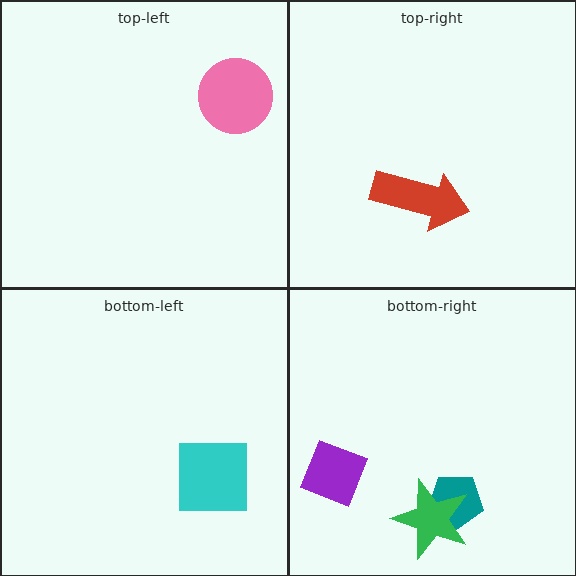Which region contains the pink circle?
The top-left region.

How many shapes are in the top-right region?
1.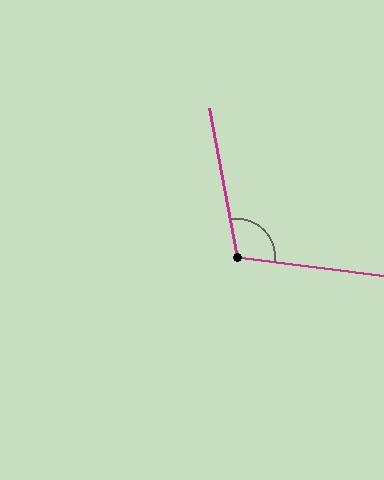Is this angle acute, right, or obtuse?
It is obtuse.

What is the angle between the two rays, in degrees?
Approximately 108 degrees.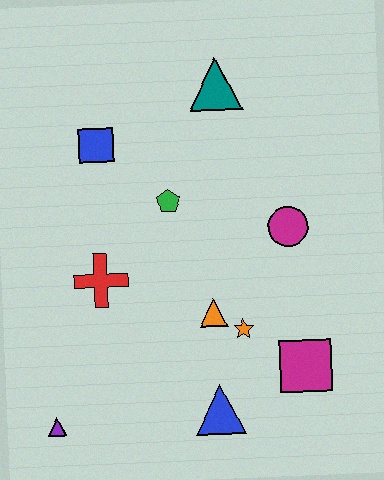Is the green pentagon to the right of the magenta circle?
No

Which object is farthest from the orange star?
The teal triangle is farthest from the orange star.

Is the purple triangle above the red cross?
No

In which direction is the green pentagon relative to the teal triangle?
The green pentagon is below the teal triangle.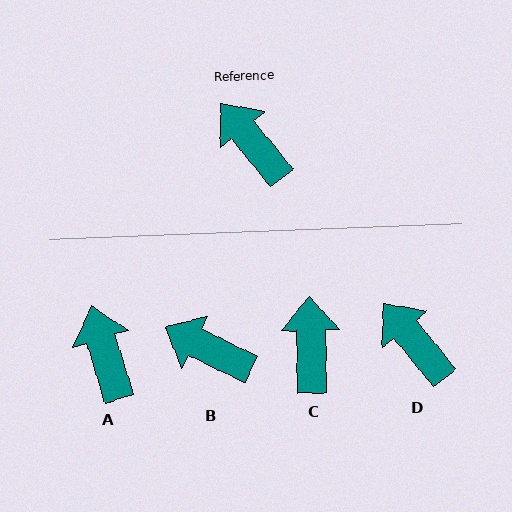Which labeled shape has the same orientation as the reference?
D.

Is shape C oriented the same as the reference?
No, it is off by about 38 degrees.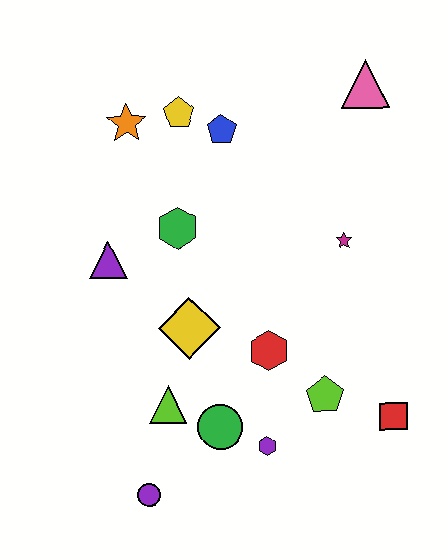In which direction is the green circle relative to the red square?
The green circle is to the left of the red square.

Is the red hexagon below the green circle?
No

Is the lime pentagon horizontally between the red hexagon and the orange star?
No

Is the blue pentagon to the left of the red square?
Yes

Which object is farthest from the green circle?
The pink triangle is farthest from the green circle.